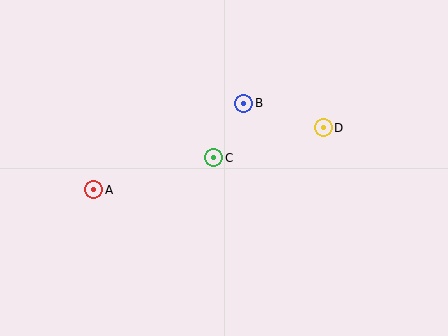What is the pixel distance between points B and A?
The distance between B and A is 173 pixels.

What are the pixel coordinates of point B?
Point B is at (244, 103).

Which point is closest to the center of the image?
Point C at (214, 158) is closest to the center.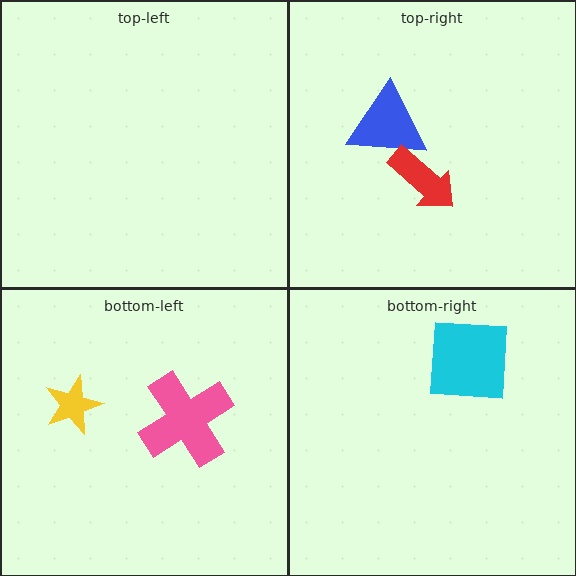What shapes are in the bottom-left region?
The pink cross, the yellow star.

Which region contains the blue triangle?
The top-right region.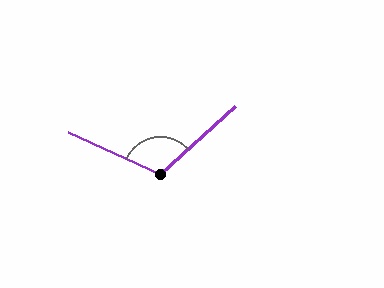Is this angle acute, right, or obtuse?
It is obtuse.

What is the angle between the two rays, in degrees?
Approximately 113 degrees.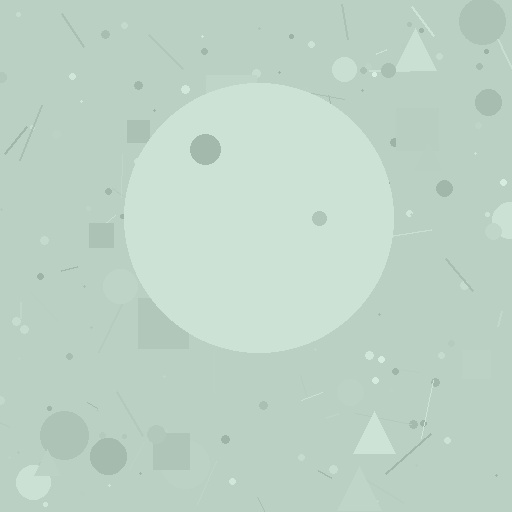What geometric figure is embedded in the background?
A circle is embedded in the background.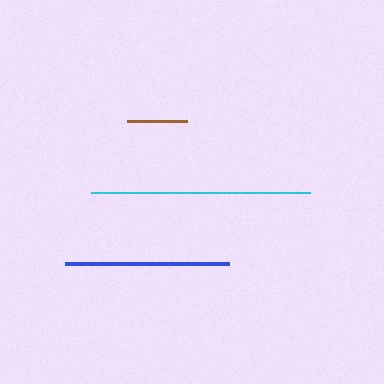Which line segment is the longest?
The cyan line is the longest at approximately 219 pixels.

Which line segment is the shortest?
The brown line is the shortest at approximately 61 pixels.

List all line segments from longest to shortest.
From longest to shortest: cyan, blue, brown.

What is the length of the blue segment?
The blue segment is approximately 164 pixels long.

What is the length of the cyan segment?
The cyan segment is approximately 219 pixels long.